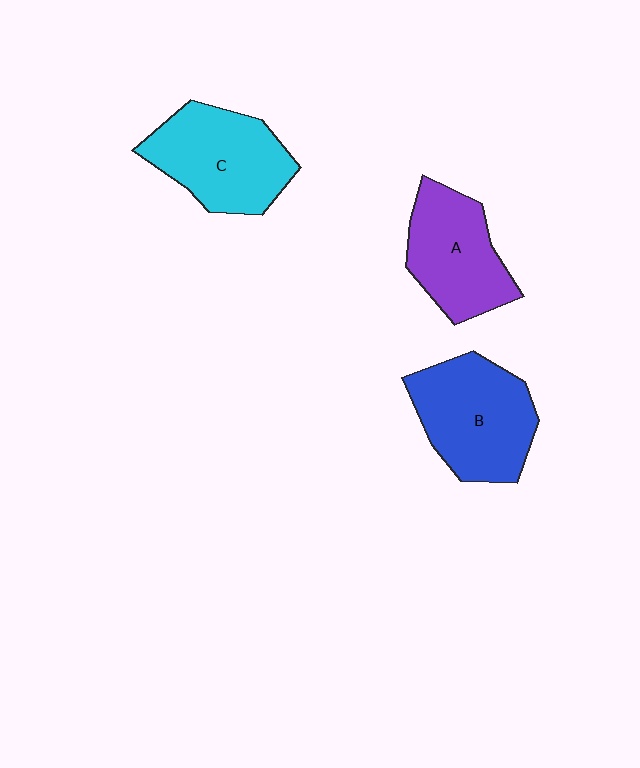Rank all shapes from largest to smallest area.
From largest to smallest: B (blue), C (cyan), A (purple).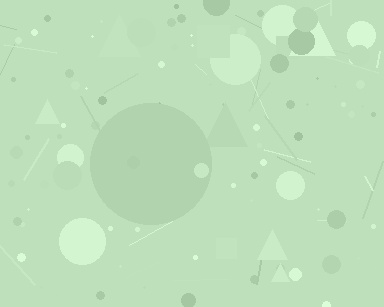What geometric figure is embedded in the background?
A circle is embedded in the background.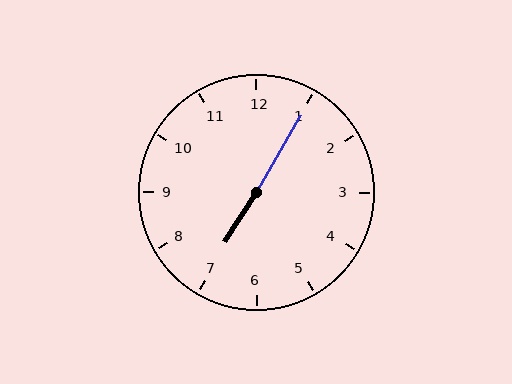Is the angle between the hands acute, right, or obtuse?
It is obtuse.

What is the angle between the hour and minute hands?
Approximately 178 degrees.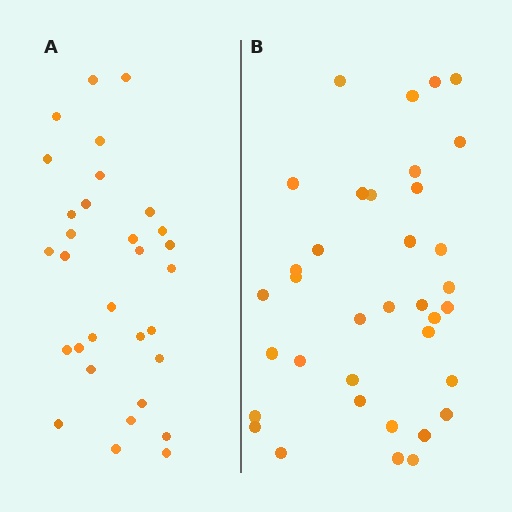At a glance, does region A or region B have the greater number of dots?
Region B (the right region) has more dots.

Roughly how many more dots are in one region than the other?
Region B has about 5 more dots than region A.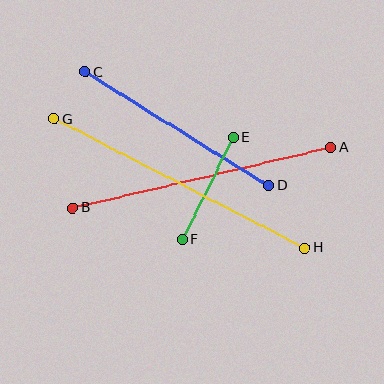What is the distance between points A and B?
The distance is approximately 265 pixels.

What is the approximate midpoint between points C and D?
The midpoint is at approximately (177, 129) pixels.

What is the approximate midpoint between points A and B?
The midpoint is at approximately (202, 178) pixels.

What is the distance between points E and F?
The distance is approximately 114 pixels.